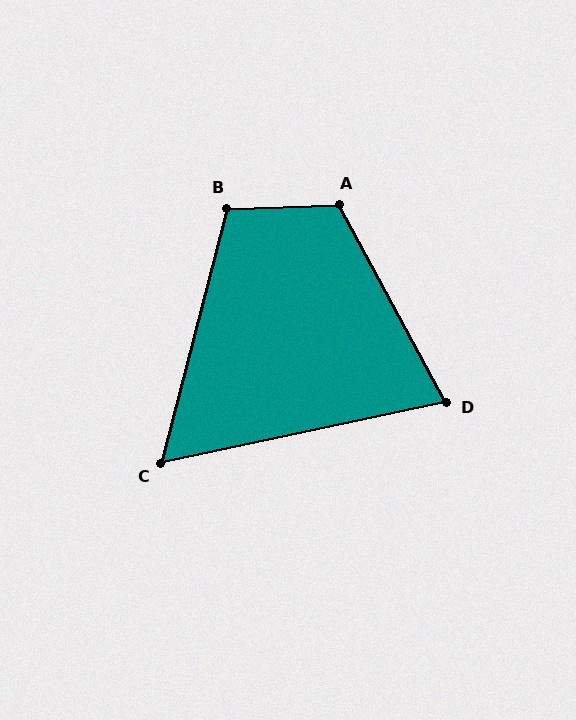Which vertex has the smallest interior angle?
C, at approximately 64 degrees.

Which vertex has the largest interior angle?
A, at approximately 116 degrees.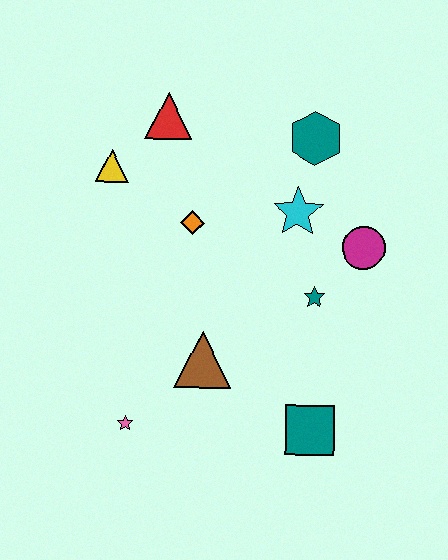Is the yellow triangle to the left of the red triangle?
Yes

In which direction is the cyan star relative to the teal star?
The cyan star is above the teal star.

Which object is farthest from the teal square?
The red triangle is farthest from the teal square.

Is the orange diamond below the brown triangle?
No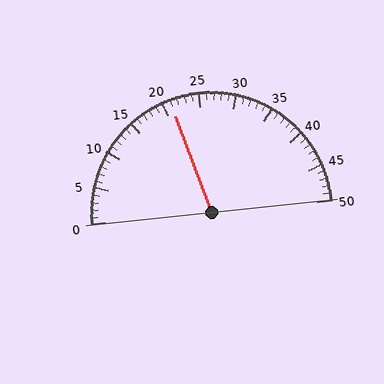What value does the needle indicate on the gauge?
The needle indicates approximately 21.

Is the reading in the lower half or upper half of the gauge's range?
The reading is in the lower half of the range (0 to 50).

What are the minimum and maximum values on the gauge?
The gauge ranges from 0 to 50.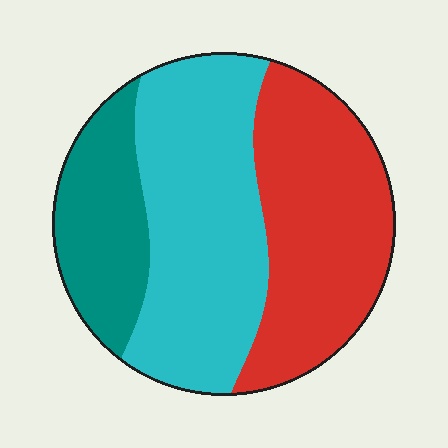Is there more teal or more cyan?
Cyan.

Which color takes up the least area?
Teal, at roughly 20%.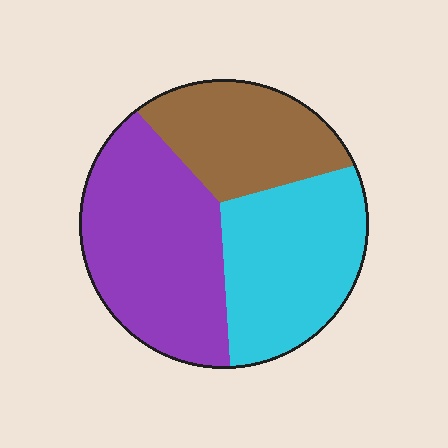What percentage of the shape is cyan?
Cyan covers 34% of the shape.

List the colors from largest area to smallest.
From largest to smallest: purple, cyan, brown.